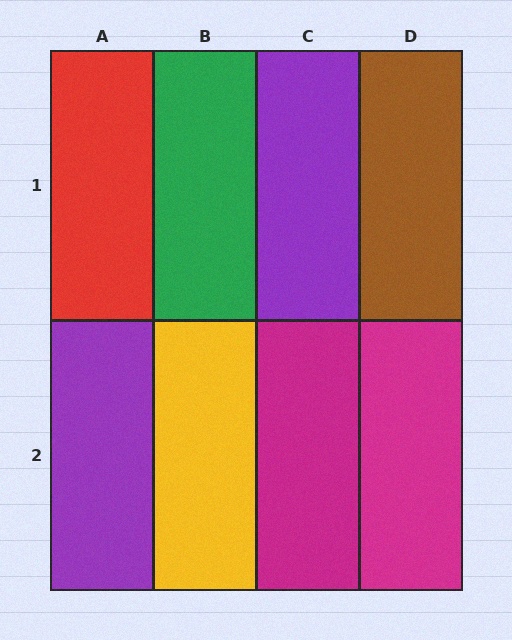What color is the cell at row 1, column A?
Red.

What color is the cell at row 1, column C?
Purple.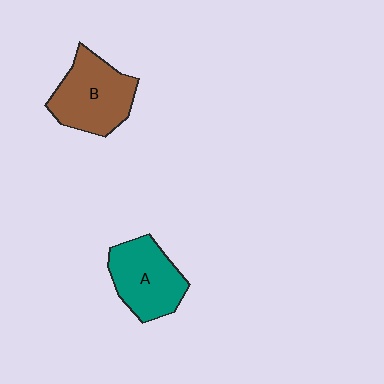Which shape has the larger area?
Shape B (brown).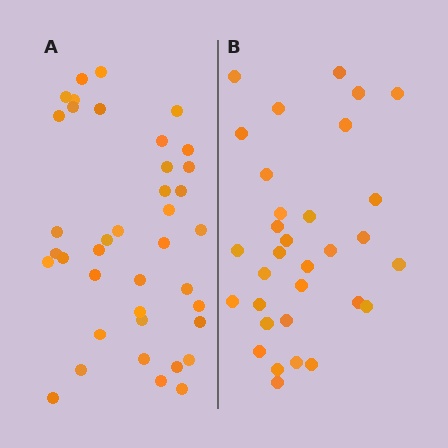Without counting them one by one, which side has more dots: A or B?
Region A (the left region) has more dots.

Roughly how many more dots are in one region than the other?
Region A has roughly 8 or so more dots than region B.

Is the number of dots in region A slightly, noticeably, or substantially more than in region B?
Region A has only slightly more — the two regions are fairly close. The ratio is roughly 1.2 to 1.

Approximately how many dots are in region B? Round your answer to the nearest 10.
About 30 dots. (The exact count is 32, which rounds to 30.)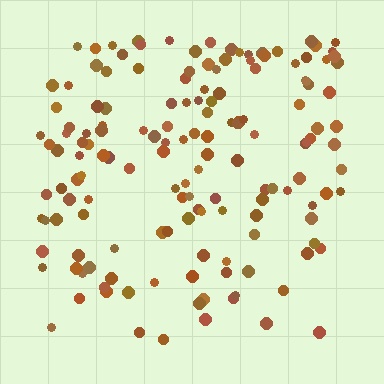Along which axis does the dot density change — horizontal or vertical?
Vertical.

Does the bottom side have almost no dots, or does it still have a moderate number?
Still a moderate number, just noticeably fewer than the top.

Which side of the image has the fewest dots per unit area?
The bottom.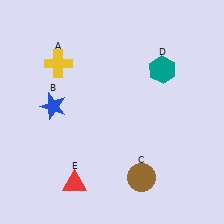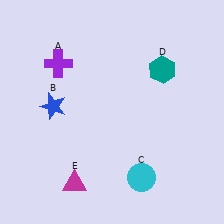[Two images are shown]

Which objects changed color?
A changed from yellow to purple. C changed from brown to cyan. E changed from red to magenta.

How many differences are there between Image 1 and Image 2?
There are 3 differences between the two images.